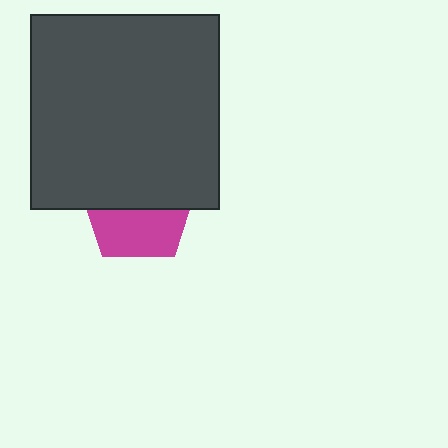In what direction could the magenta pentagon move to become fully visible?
The magenta pentagon could move down. That would shift it out from behind the dark gray rectangle entirely.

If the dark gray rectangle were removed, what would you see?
You would see the complete magenta pentagon.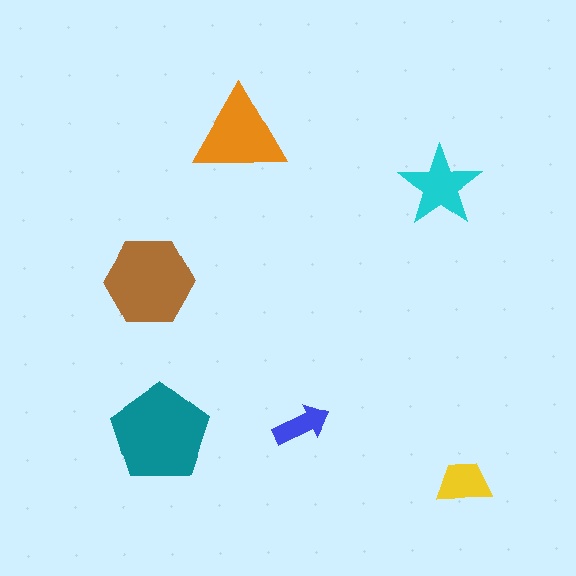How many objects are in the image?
There are 6 objects in the image.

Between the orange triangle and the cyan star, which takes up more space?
The orange triangle.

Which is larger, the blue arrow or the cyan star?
The cyan star.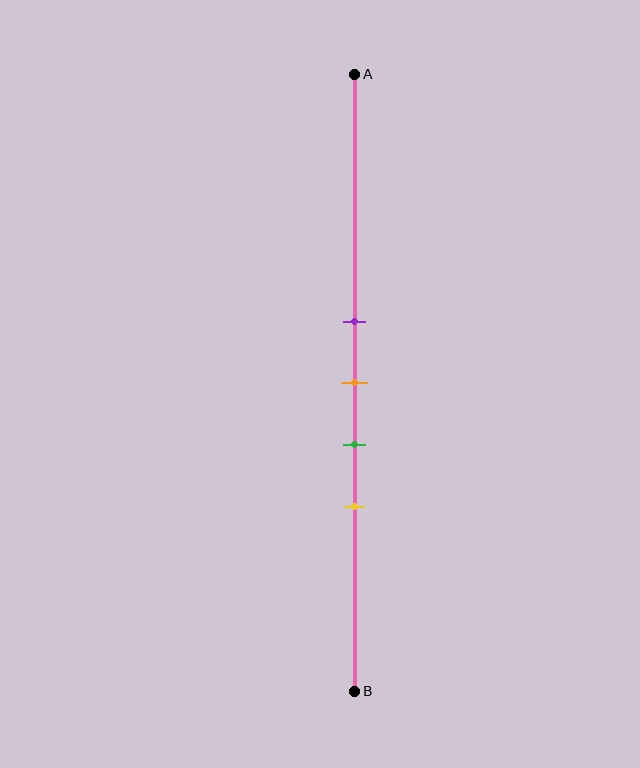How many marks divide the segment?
There are 4 marks dividing the segment.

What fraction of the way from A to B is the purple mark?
The purple mark is approximately 40% (0.4) of the way from A to B.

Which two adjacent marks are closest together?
The purple and orange marks are the closest adjacent pair.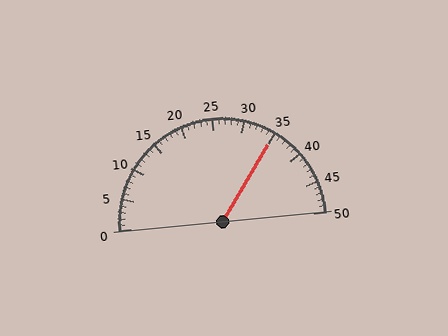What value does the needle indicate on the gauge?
The needle indicates approximately 35.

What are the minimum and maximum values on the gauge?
The gauge ranges from 0 to 50.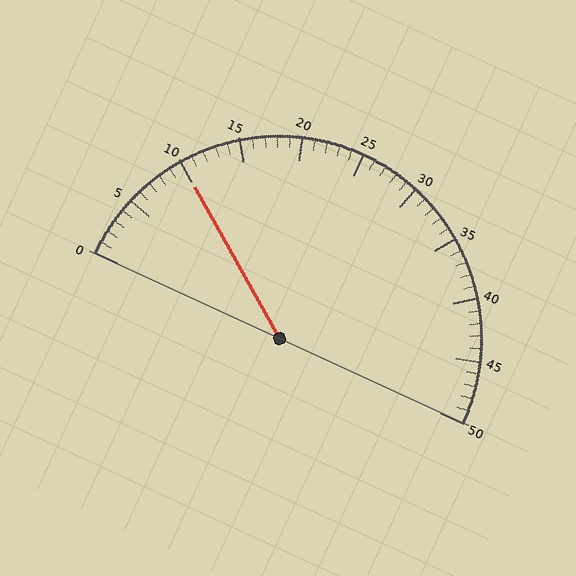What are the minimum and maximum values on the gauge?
The gauge ranges from 0 to 50.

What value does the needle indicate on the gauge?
The needle indicates approximately 10.